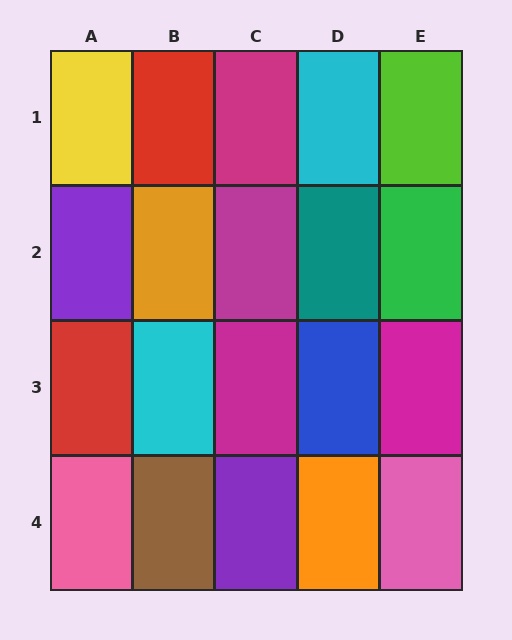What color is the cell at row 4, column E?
Pink.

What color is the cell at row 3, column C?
Magenta.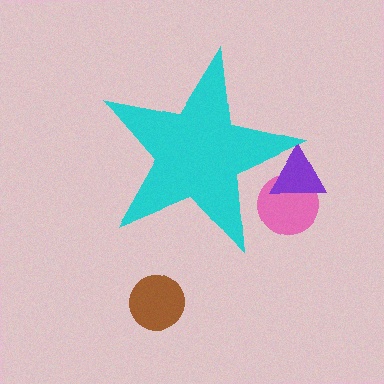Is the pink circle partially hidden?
Yes, the pink circle is partially hidden behind the cyan star.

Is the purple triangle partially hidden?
Yes, the purple triangle is partially hidden behind the cyan star.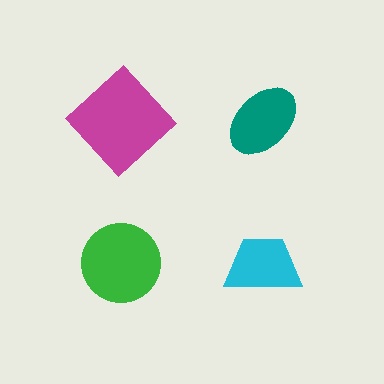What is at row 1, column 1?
A magenta diamond.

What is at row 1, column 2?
A teal ellipse.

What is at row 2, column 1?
A green circle.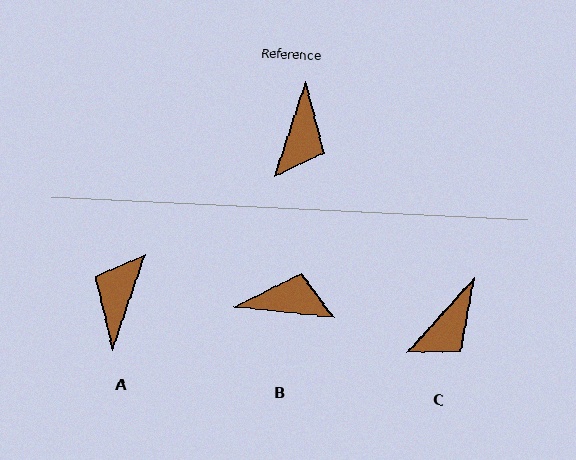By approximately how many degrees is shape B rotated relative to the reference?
Approximately 102 degrees counter-clockwise.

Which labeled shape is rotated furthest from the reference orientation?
A, about 179 degrees away.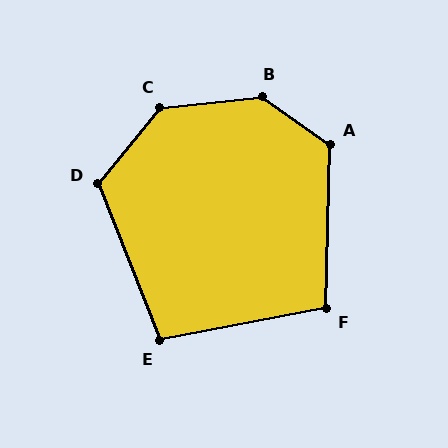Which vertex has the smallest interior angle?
E, at approximately 101 degrees.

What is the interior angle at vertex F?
Approximately 102 degrees (obtuse).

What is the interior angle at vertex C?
Approximately 136 degrees (obtuse).